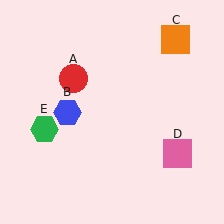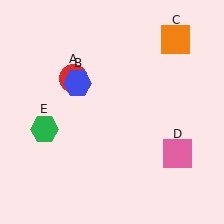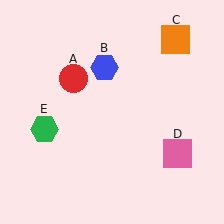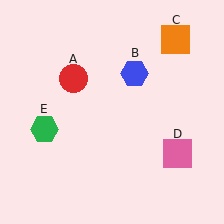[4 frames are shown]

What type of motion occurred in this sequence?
The blue hexagon (object B) rotated clockwise around the center of the scene.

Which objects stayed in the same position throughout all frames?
Red circle (object A) and orange square (object C) and pink square (object D) and green hexagon (object E) remained stationary.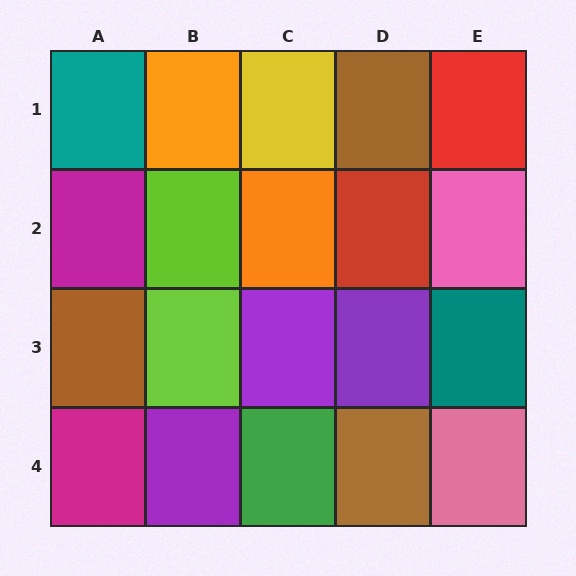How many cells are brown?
3 cells are brown.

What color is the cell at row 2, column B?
Lime.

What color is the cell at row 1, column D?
Brown.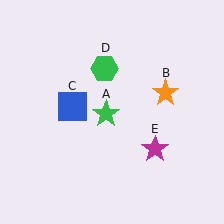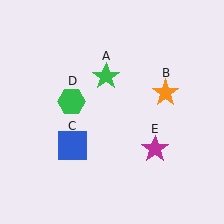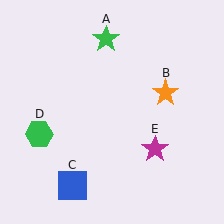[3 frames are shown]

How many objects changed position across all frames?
3 objects changed position: green star (object A), blue square (object C), green hexagon (object D).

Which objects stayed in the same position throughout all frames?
Orange star (object B) and magenta star (object E) remained stationary.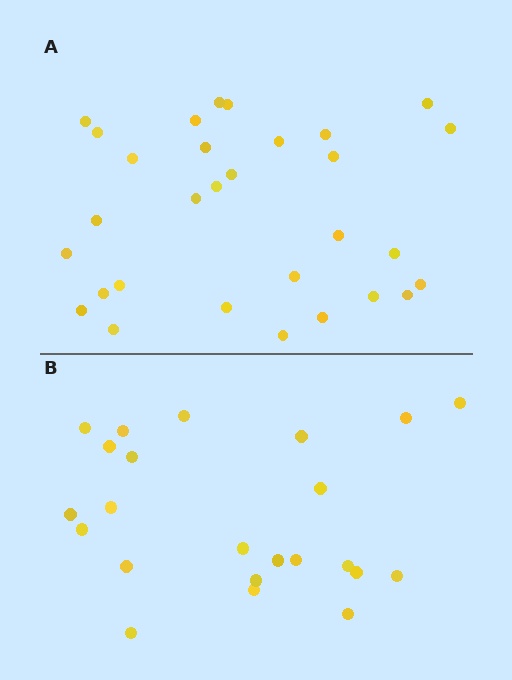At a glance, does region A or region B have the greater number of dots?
Region A (the top region) has more dots.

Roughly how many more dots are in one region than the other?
Region A has roughly 8 or so more dots than region B.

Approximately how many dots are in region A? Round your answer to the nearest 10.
About 30 dots.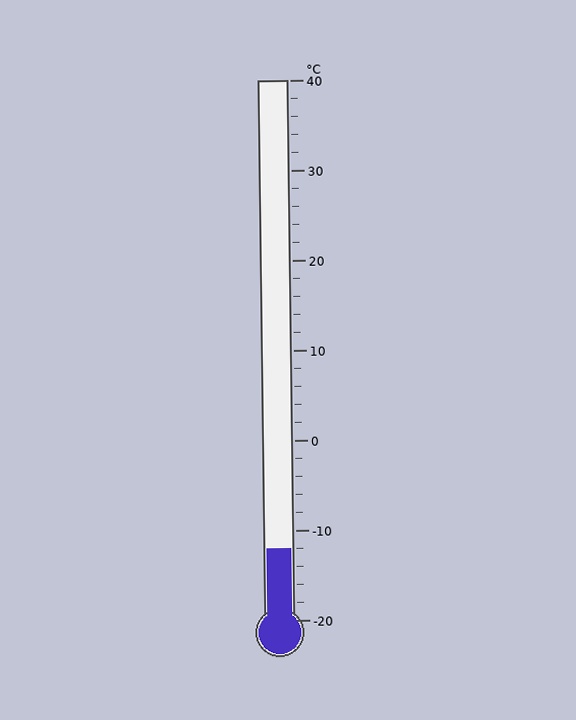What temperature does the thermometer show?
The thermometer shows approximately -12°C.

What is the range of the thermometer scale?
The thermometer scale ranges from -20°C to 40°C.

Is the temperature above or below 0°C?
The temperature is below 0°C.